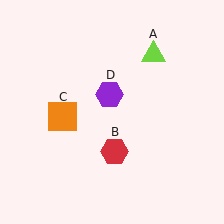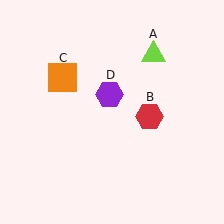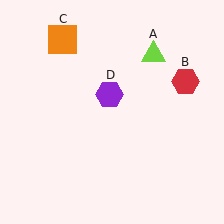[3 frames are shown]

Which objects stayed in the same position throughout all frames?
Lime triangle (object A) and purple hexagon (object D) remained stationary.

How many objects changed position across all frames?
2 objects changed position: red hexagon (object B), orange square (object C).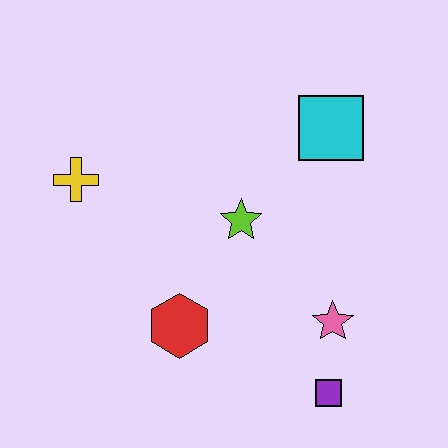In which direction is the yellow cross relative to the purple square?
The yellow cross is to the left of the purple square.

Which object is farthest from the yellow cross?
The purple square is farthest from the yellow cross.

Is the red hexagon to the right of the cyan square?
No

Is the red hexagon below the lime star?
Yes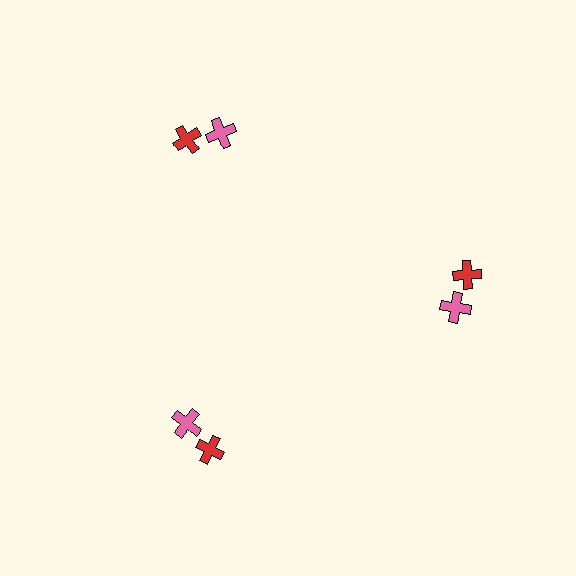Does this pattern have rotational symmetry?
Yes, this pattern has 3-fold rotational symmetry. It looks the same after rotating 120 degrees around the center.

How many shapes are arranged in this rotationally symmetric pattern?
There are 6 shapes, arranged in 3 groups of 2.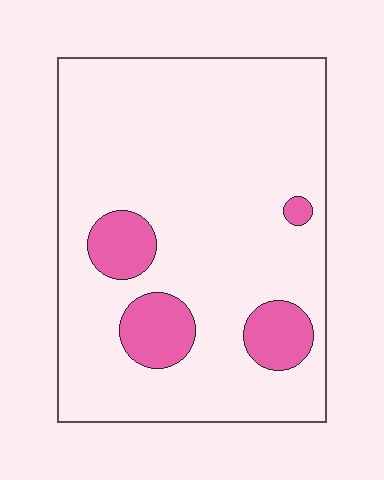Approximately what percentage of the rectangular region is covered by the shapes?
Approximately 15%.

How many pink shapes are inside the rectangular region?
4.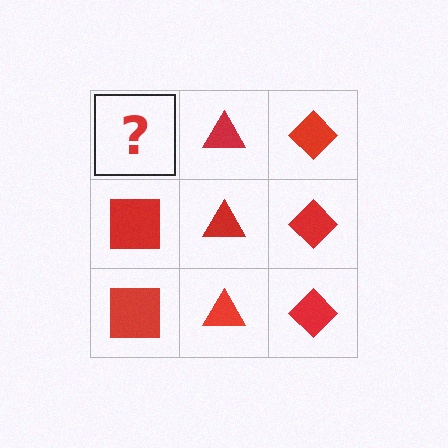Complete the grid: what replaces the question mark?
The question mark should be replaced with a red square.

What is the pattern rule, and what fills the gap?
The rule is that each column has a consistent shape. The gap should be filled with a red square.